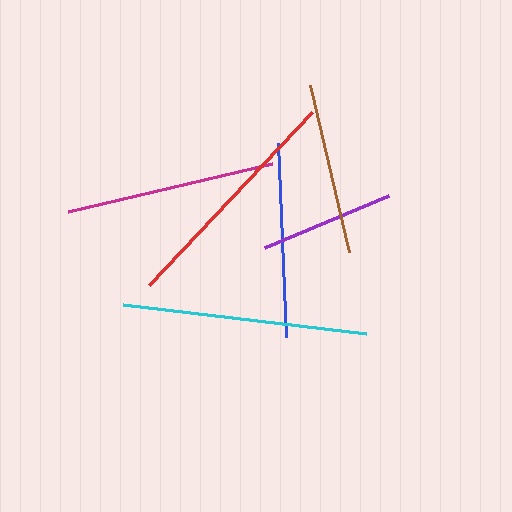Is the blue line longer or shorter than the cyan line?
The cyan line is longer than the blue line.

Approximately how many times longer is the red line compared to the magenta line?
The red line is approximately 1.1 times the length of the magenta line.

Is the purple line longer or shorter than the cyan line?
The cyan line is longer than the purple line.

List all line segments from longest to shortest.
From longest to shortest: cyan, red, magenta, blue, brown, purple.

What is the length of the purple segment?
The purple segment is approximately 134 pixels long.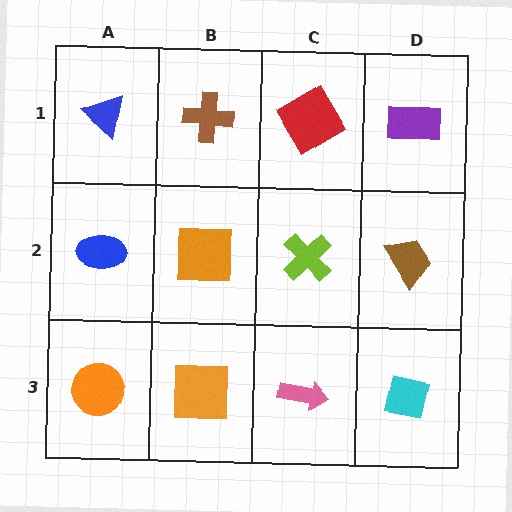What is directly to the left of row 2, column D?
A lime cross.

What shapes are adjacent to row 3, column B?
An orange square (row 2, column B), an orange circle (row 3, column A), a pink arrow (row 3, column C).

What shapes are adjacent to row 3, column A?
A blue ellipse (row 2, column A), an orange square (row 3, column B).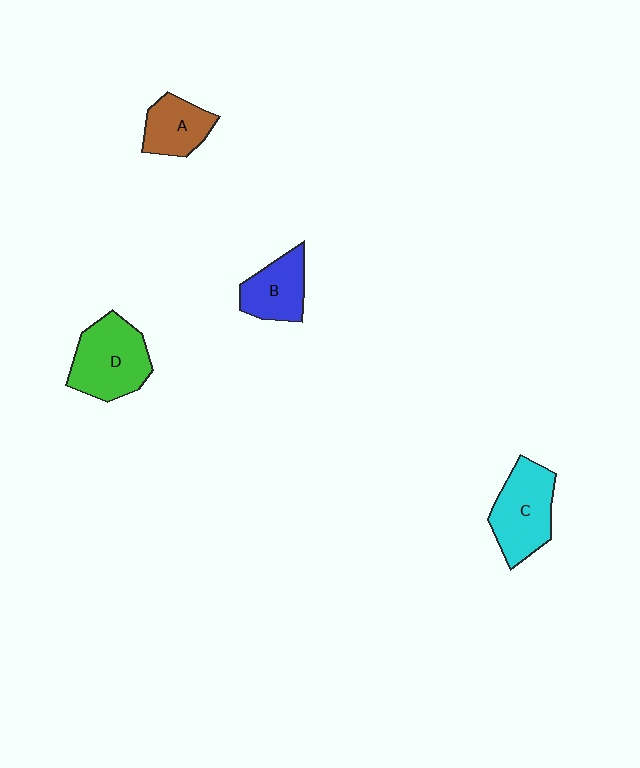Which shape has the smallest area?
Shape A (brown).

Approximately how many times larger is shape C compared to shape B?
Approximately 1.4 times.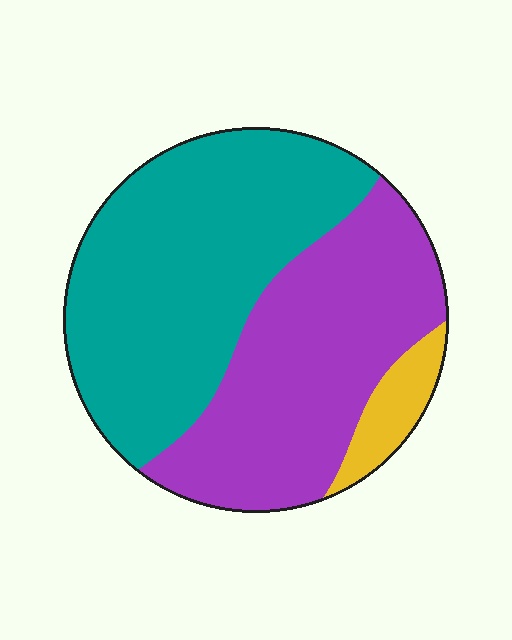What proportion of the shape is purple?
Purple takes up about two fifths (2/5) of the shape.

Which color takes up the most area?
Teal, at roughly 50%.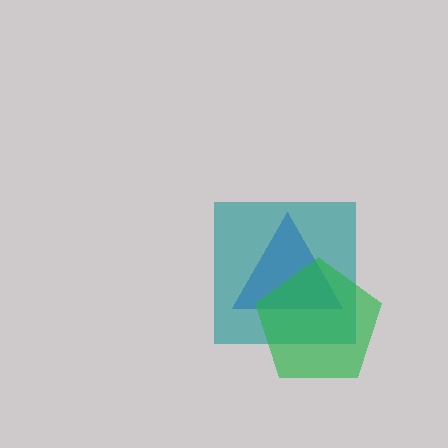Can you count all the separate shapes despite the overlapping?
Yes, there are 3 separate shapes.